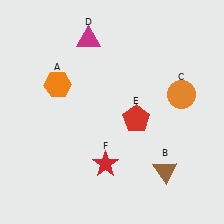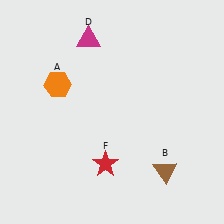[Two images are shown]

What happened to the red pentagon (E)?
The red pentagon (E) was removed in Image 2. It was in the bottom-right area of Image 1.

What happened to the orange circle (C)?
The orange circle (C) was removed in Image 2. It was in the top-right area of Image 1.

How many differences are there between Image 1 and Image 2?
There are 2 differences between the two images.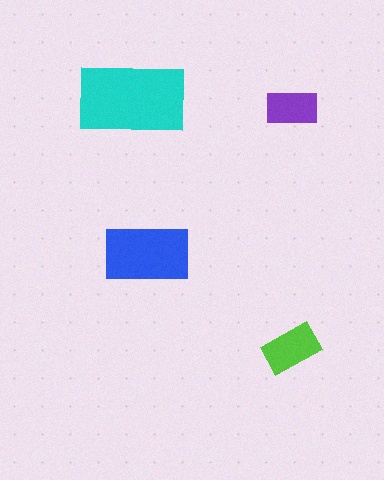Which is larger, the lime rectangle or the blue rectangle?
The blue one.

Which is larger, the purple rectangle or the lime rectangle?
The lime one.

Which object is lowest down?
The lime rectangle is bottommost.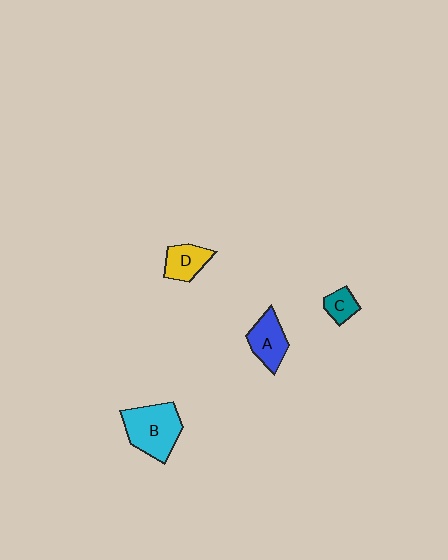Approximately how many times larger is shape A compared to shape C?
Approximately 1.8 times.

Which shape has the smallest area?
Shape C (teal).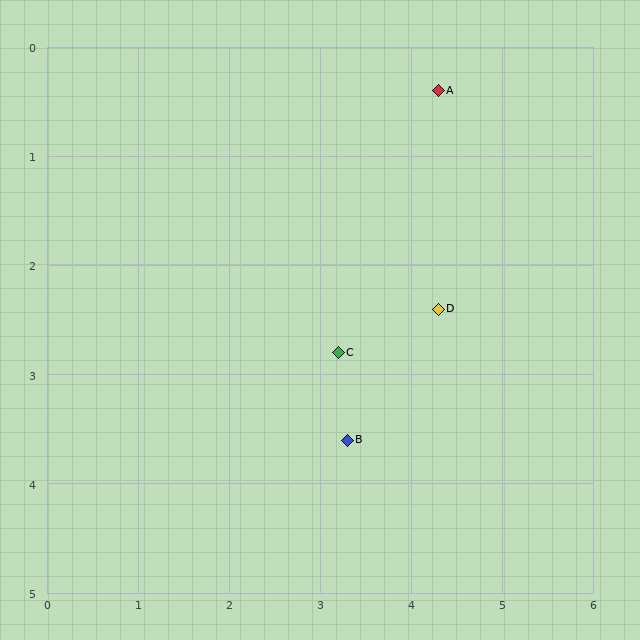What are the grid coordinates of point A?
Point A is at approximately (4.3, 0.4).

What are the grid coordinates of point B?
Point B is at approximately (3.3, 3.6).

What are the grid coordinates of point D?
Point D is at approximately (4.3, 2.4).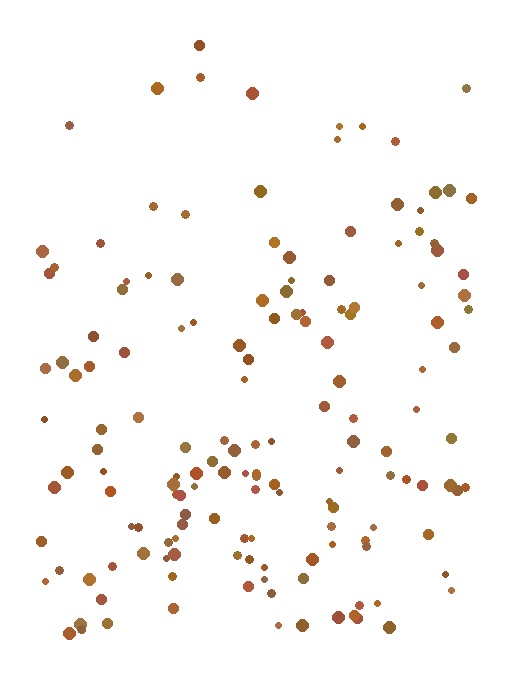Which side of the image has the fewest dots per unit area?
The top.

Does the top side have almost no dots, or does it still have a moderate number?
Still a moderate number, just noticeably fewer than the bottom.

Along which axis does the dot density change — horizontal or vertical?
Vertical.